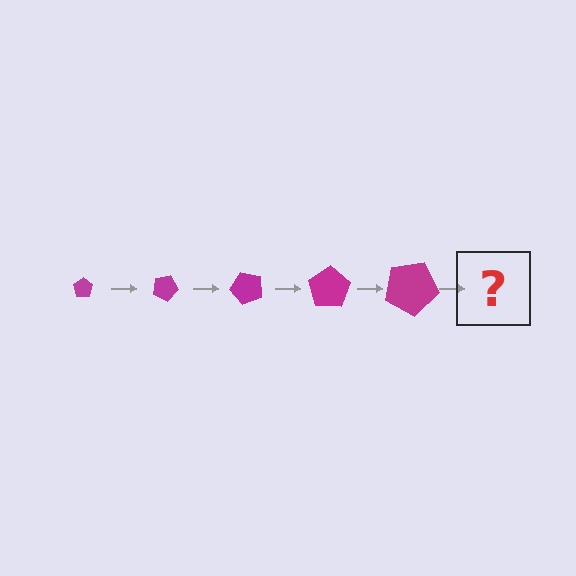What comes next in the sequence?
The next element should be a pentagon, larger than the previous one and rotated 125 degrees from the start.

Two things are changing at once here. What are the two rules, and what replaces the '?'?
The two rules are that the pentagon grows larger each step and it rotates 25 degrees each step. The '?' should be a pentagon, larger than the previous one and rotated 125 degrees from the start.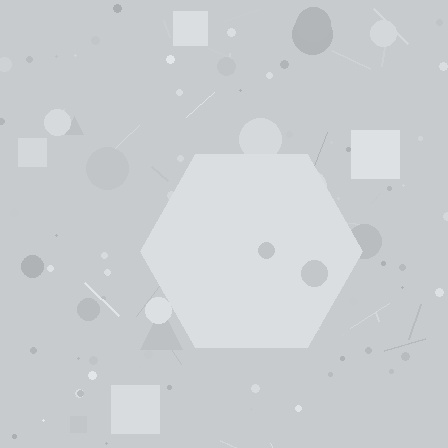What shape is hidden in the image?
A hexagon is hidden in the image.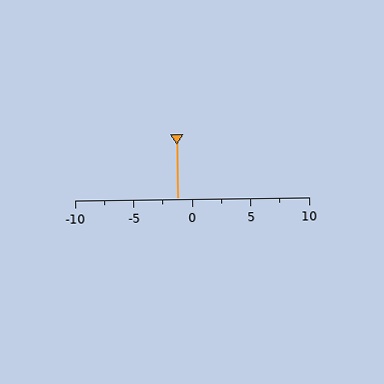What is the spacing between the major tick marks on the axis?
The major ticks are spaced 5 apart.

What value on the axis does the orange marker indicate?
The marker indicates approximately -1.2.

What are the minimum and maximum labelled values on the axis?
The axis runs from -10 to 10.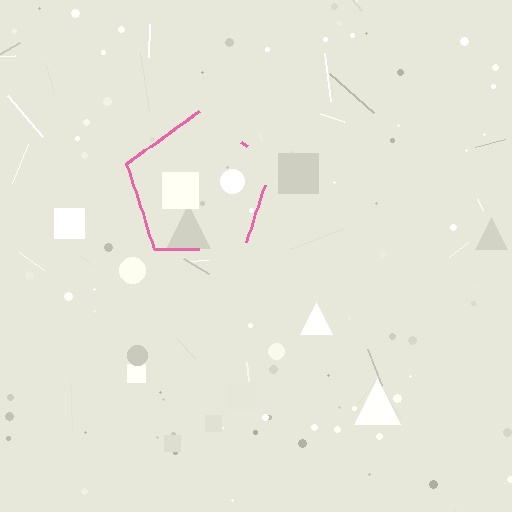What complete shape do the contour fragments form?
The contour fragments form a pentagon.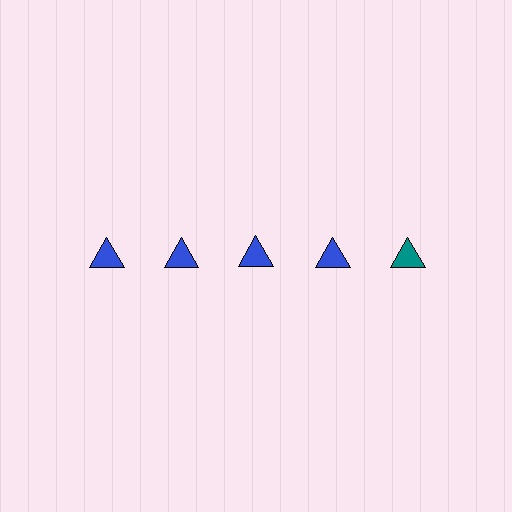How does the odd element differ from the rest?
It has a different color: teal instead of blue.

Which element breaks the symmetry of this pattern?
The teal triangle in the top row, rightmost column breaks the symmetry. All other shapes are blue triangles.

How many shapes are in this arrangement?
There are 5 shapes arranged in a grid pattern.